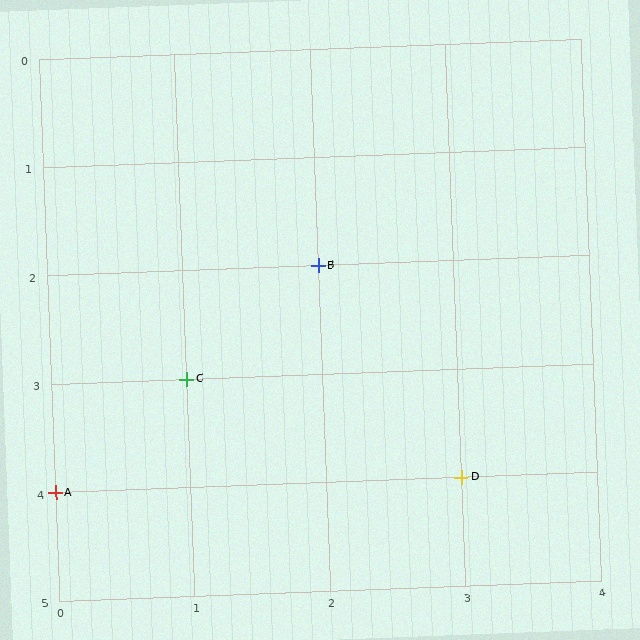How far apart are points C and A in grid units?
Points C and A are 1 column and 1 row apart (about 1.4 grid units diagonally).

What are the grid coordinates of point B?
Point B is at grid coordinates (2, 2).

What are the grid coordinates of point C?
Point C is at grid coordinates (1, 3).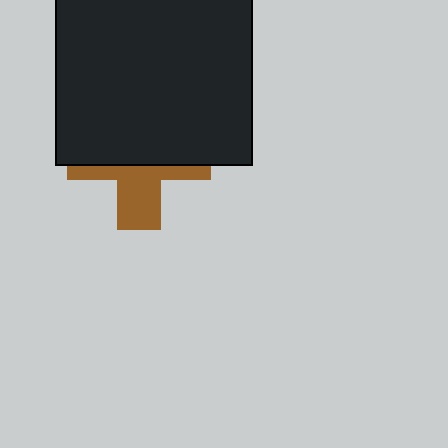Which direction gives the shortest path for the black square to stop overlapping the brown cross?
Moving up gives the shortest separation.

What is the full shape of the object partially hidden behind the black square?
The partially hidden object is a brown cross.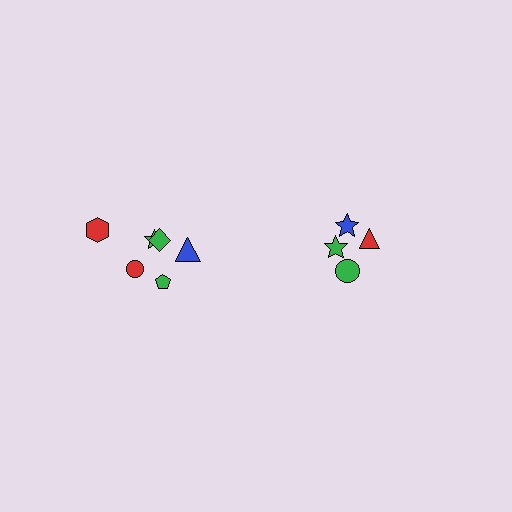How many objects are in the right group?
There are 4 objects.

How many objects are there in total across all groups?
There are 10 objects.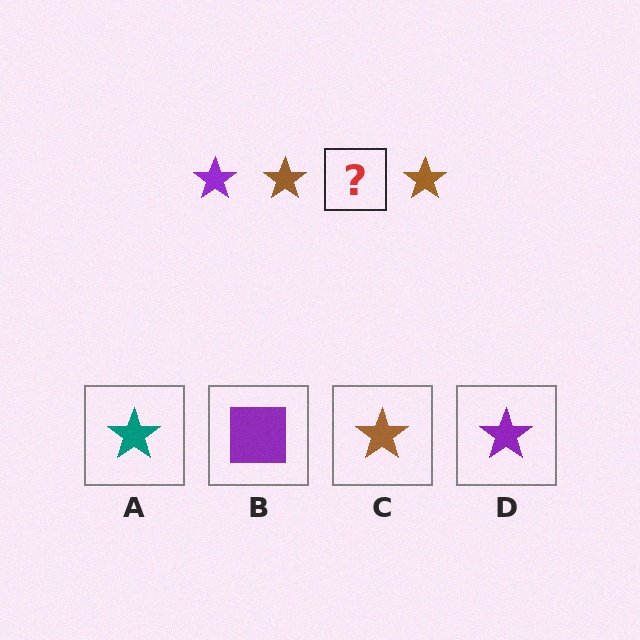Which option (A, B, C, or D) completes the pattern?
D.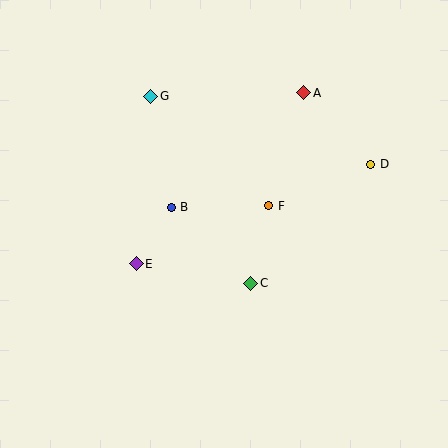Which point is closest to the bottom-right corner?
Point C is closest to the bottom-right corner.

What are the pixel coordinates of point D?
Point D is at (371, 164).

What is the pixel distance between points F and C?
The distance between F and C is 79 pixels.